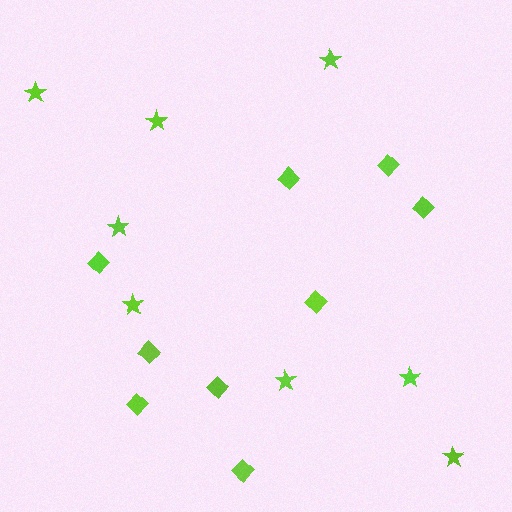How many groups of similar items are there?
There are 2 groups: one group of diamonds (9) and one group of stars (8).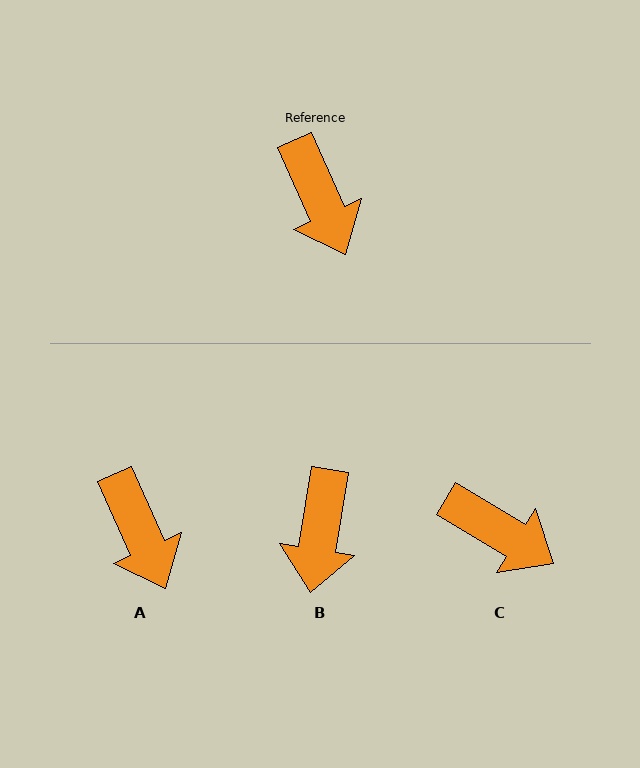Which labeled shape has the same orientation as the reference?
A.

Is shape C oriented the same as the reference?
No, it is off by about 35 degrees.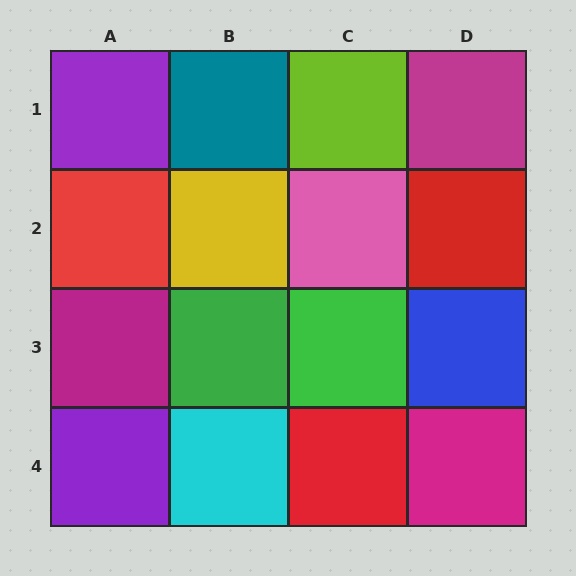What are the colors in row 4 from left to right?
Purple, cyan, red, magenta.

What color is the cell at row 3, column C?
Green.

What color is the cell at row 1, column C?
Lime.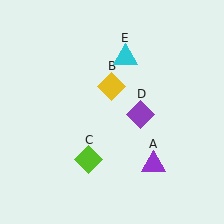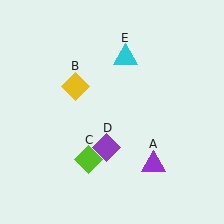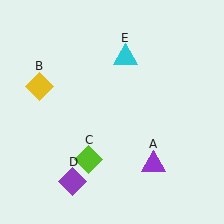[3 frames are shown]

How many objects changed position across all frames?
2 objects changed position: yellow diamond (object B), purple diamond (object D).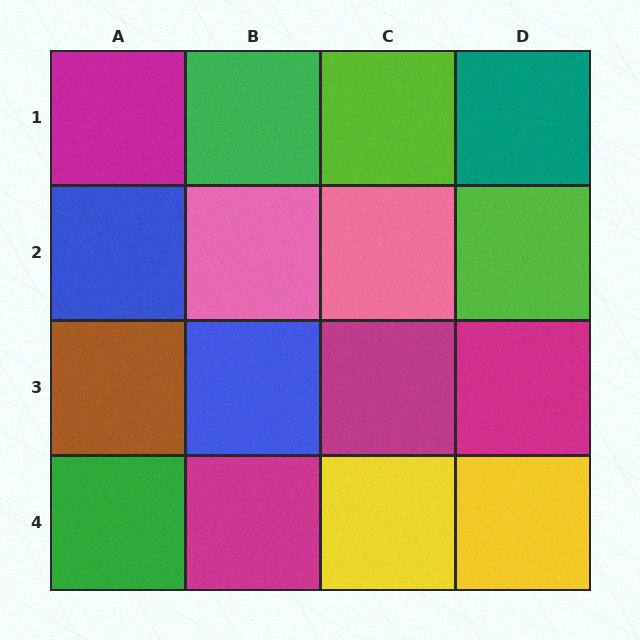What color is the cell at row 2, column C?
Pink.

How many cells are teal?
1 cell is teal.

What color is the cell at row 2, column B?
Pink.